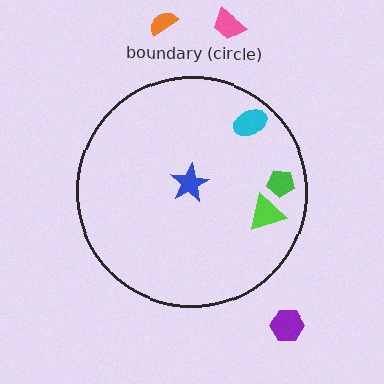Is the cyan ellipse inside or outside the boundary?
Inside.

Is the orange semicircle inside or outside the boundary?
Outside.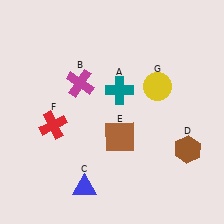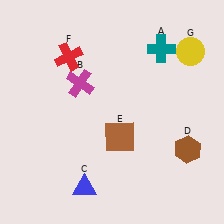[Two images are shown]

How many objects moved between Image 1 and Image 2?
3 objects moved between the two images.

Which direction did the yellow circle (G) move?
The yellow circle (G) moved up.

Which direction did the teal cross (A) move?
The teal cross (A) moved right.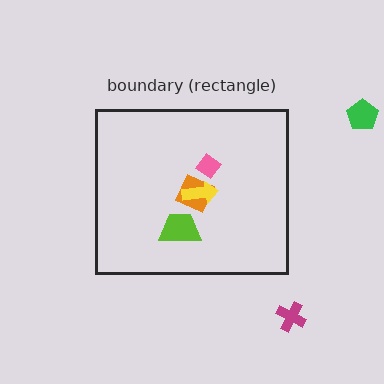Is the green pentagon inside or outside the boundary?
Outside.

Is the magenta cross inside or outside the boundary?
Outside.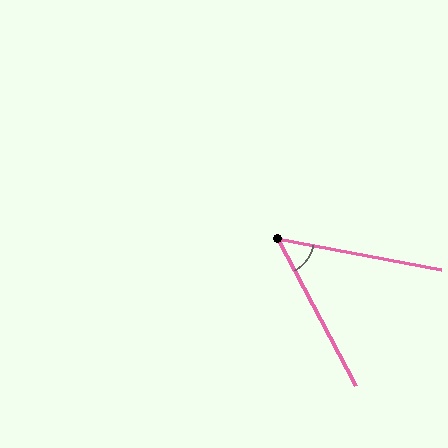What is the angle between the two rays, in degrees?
Approximately 51 degrees.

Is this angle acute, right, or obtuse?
It is acute.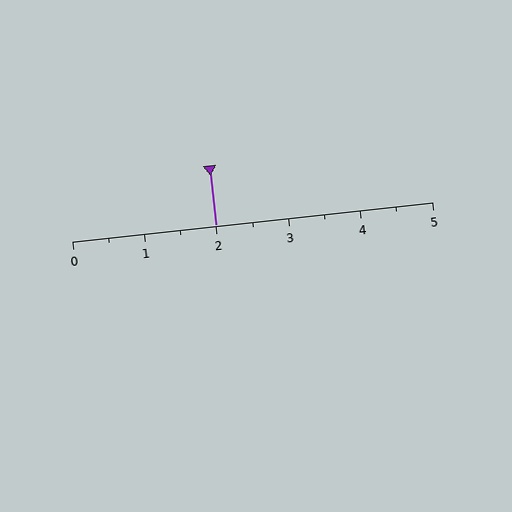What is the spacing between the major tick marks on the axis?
The major ticks are spaced 1 apart.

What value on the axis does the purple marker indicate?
The marker indicates approximately 2.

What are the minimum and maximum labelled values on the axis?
The axis runs from 0 to 5.